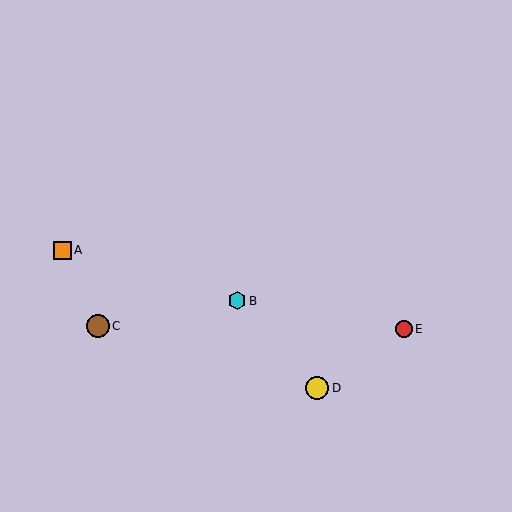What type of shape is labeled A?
Shape A is an orange square.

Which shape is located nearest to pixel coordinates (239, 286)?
The cyan hexagon (labeled B) at (237, 301) is nearest to that location.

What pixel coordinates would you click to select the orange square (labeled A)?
Click at (62, 250) to select the orange square A.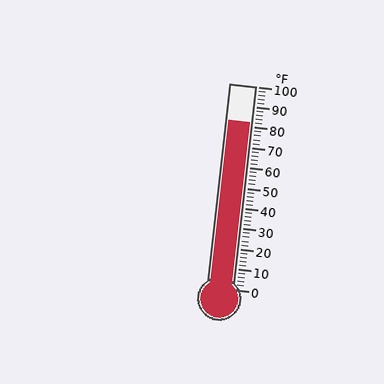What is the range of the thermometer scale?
The thermometer scale ranges from 0°F to 100°F.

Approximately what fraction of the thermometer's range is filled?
The thermometer is filled to approximately 80% of its range.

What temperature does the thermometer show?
The thermometer shows approximately 82°F.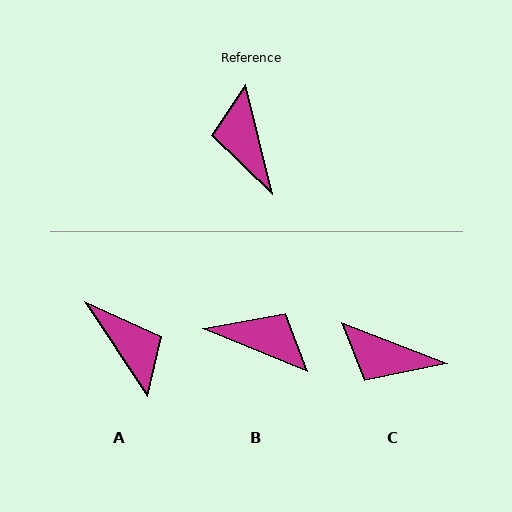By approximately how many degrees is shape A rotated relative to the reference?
Approximately 160 degrees clockwise.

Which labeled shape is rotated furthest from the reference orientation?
A, about 160 degrees away.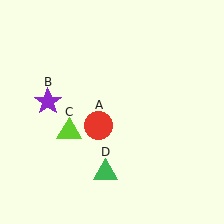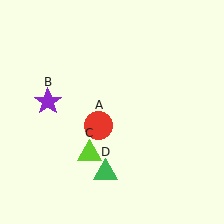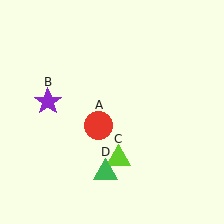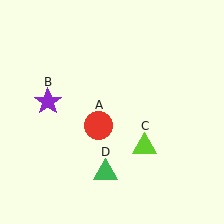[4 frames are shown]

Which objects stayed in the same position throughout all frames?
Red circle (object A) and purple star (object B) and green triangle (object D) remained stationary.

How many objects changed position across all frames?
1 object changed position: lime triangle (object C).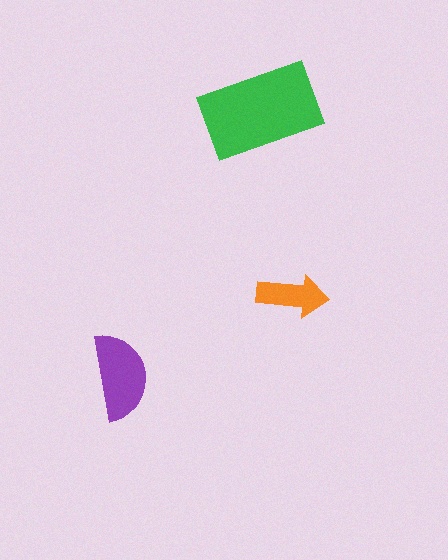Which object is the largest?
The green rectangle.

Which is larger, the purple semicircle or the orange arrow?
The purple semicircle.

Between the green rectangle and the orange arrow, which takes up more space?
The green rectangle.